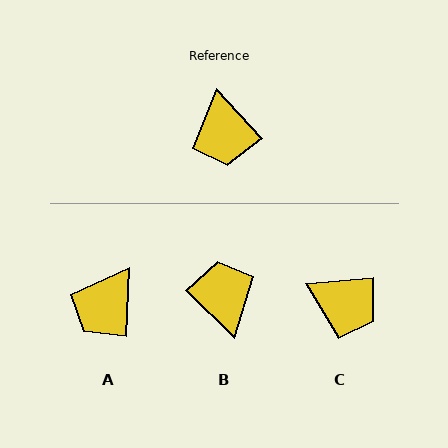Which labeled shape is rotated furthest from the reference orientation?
B, about 176 degrees away.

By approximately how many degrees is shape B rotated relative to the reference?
Approximately 176 degrees clockwise.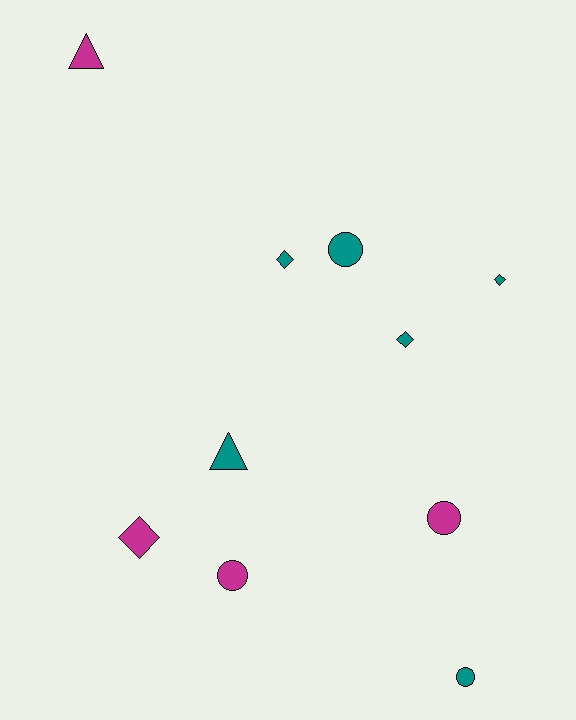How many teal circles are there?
There are 2 teal circles.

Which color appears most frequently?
Teal, with 6 objects.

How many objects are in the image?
There are 10 objects.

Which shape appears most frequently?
Circle, with 4 objects.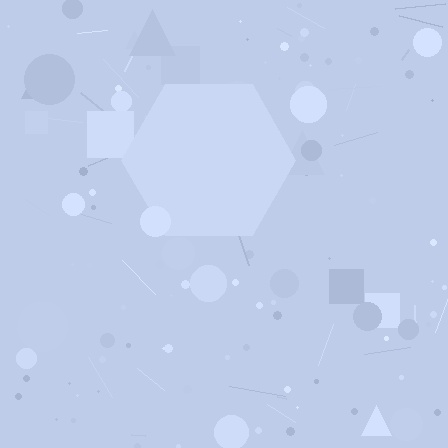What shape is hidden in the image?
A hexagon is hidden in the image.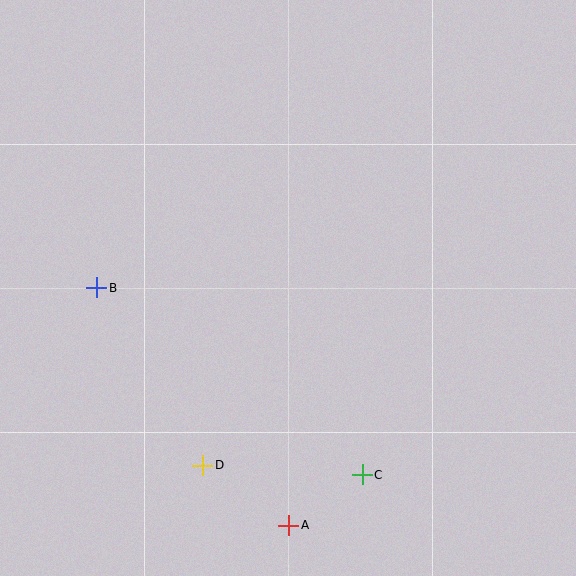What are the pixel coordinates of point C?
Point C is at (362, 475).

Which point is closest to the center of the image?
Point B at (97, 288) is closest to the center.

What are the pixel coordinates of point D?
Point D is at (203, 465).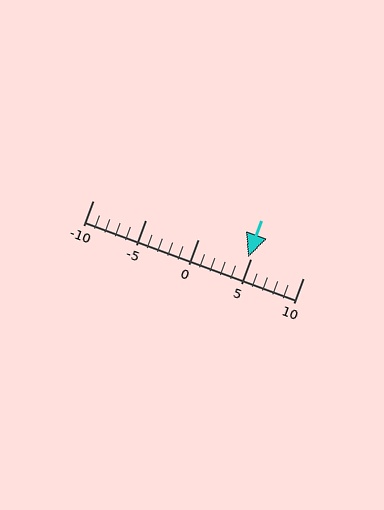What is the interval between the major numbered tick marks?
The major tick marks are spaced 5 units apart.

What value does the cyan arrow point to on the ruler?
The cyan arrow points to approximately 5.